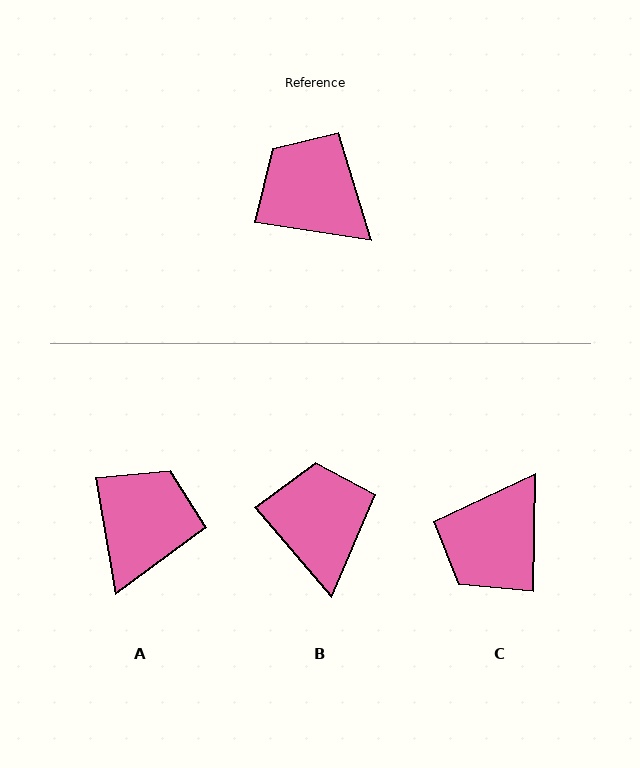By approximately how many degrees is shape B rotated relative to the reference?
Approximately 41 degrees clockwise.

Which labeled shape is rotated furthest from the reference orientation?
C, about 98 degrees away.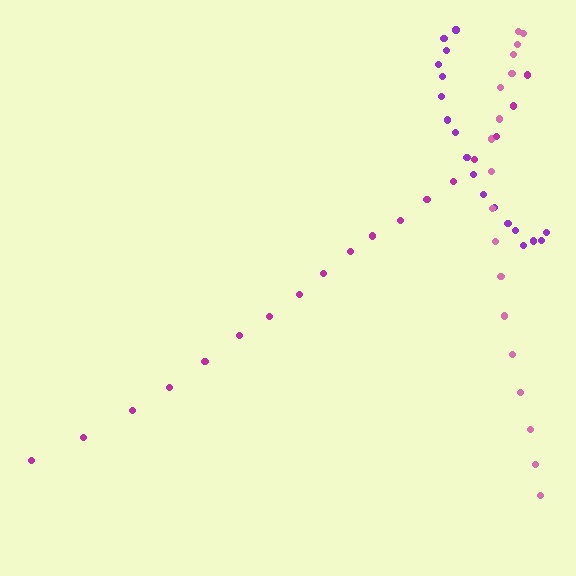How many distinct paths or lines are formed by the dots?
There are 3 distinct paths.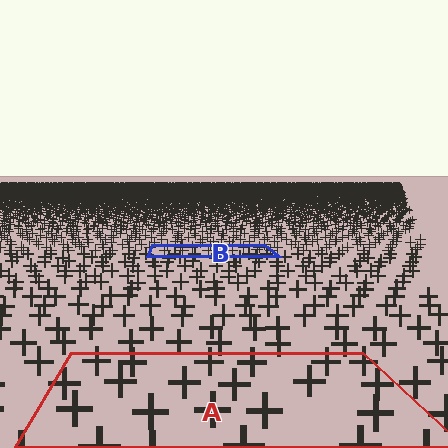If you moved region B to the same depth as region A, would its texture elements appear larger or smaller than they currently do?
They would appear larger. At a closer depth, the same texture elements are projected at a bigger on-screen size.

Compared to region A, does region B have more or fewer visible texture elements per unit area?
Region B has more texture elements per unit area — they are packed more densely because it is farther away.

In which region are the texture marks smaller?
The texture marks are smaller in region B, because it is farther away.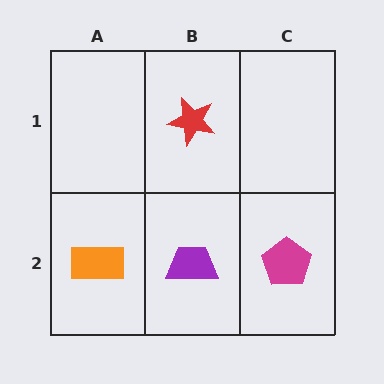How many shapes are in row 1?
1 shape.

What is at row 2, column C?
A magenta pentagon.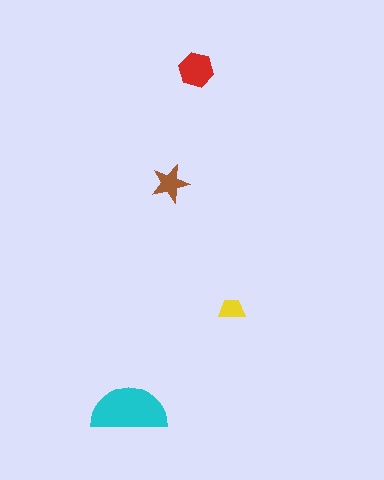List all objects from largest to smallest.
The cyan semicircle, the red hexagon, the brown star, the yellow trapezoid.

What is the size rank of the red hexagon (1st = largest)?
2nd.